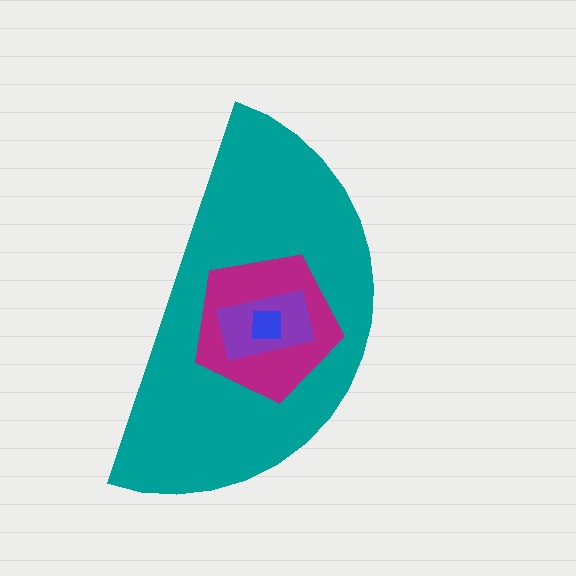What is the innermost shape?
The blue square.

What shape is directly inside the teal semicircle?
The magenta pentagon.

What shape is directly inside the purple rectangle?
The blue square.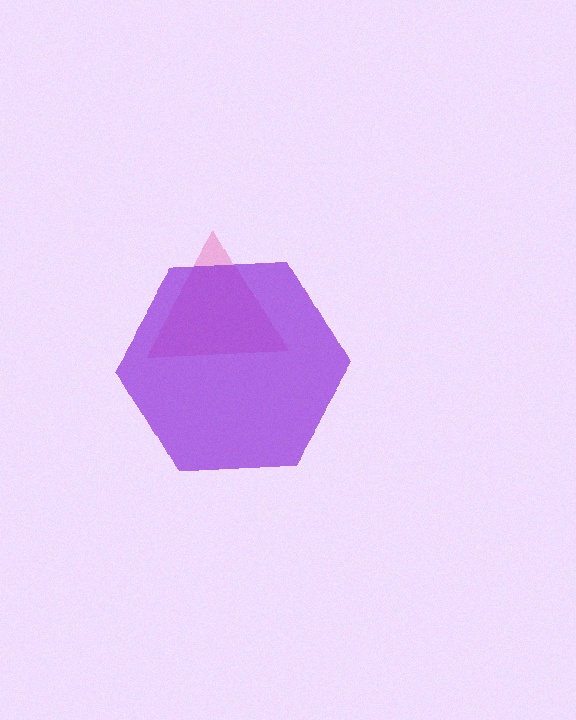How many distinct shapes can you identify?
There are 2 distinct shapes: a pink triangle, a purple hexagon.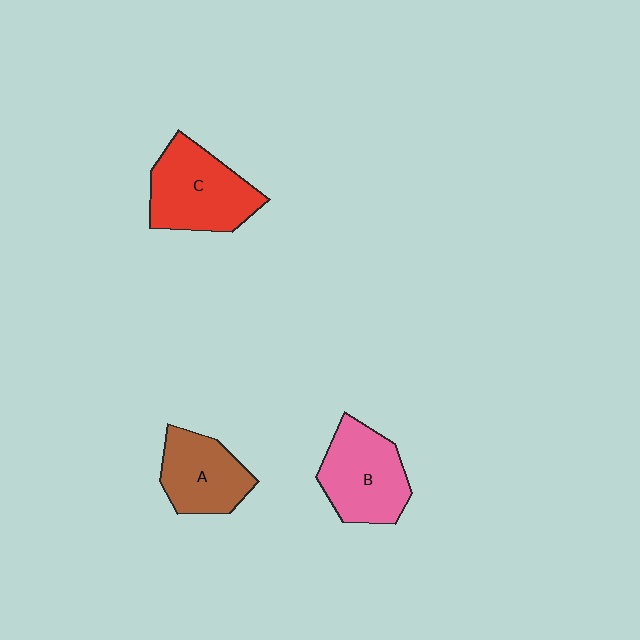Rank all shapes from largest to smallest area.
From largest to smallest: C (red), B (pink), A (brown).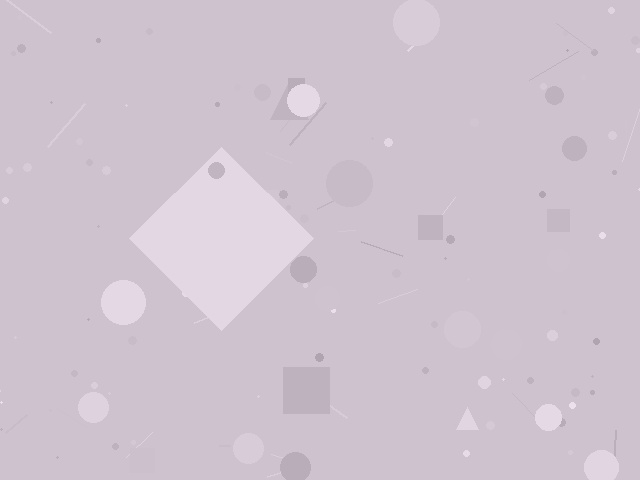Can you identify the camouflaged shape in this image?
The camouflaged shape is a diamond.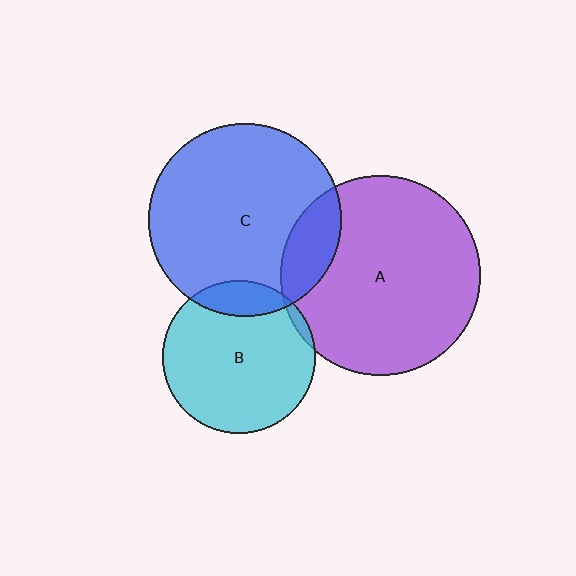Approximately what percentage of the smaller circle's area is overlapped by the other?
Approximately 15%.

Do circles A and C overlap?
Yes.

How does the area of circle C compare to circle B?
Approximately 1.6 times.